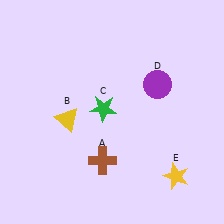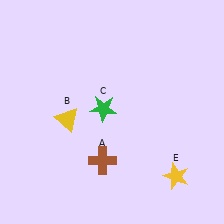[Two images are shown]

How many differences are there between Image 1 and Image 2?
There is 1 difference between the two images.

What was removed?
The purple circle (D) was removed in Image 2.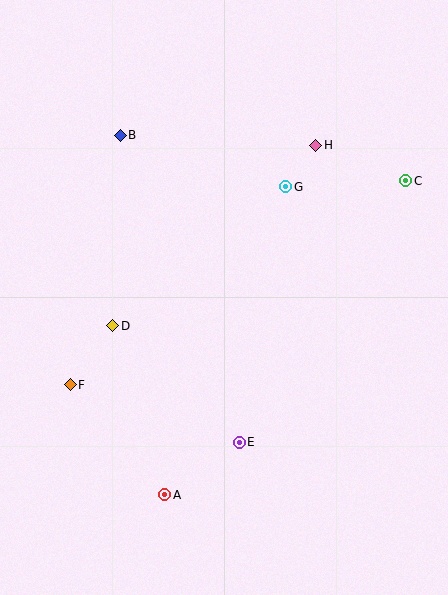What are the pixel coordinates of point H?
Point H is at (316, 145).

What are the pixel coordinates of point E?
Point E is at (239, 442).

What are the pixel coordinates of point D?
Point D is at (113, 326).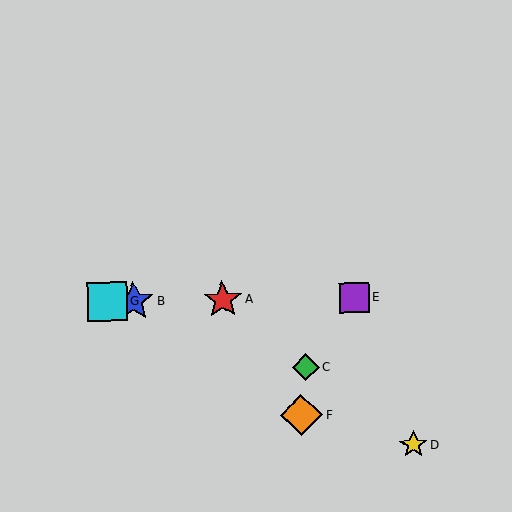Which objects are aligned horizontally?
Objects A, B, E, G are aligned horizontally.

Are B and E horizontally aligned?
Yes, both are at y≈301.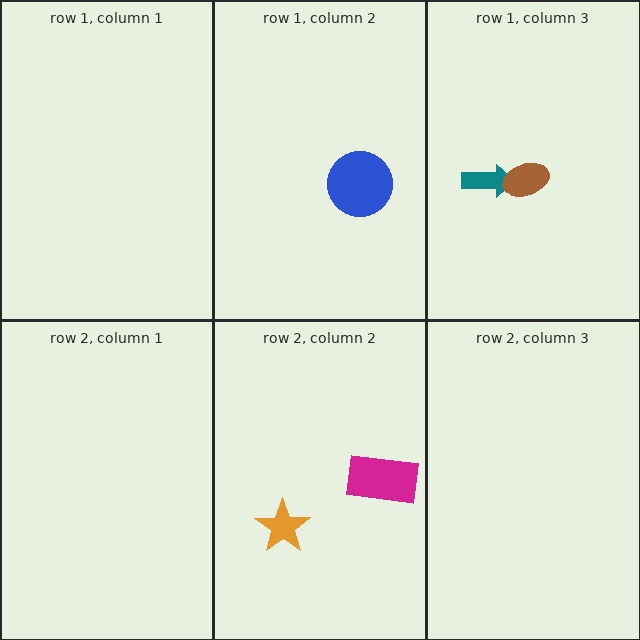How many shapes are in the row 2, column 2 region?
2.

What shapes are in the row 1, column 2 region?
The blue circle.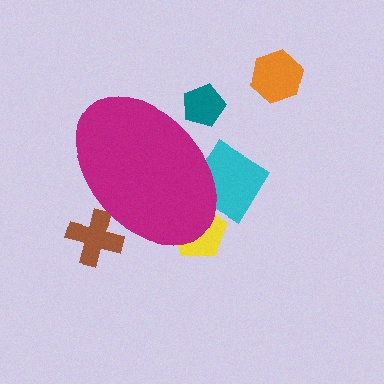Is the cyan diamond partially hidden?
Yes, the cyan diamond is partially hidden behind the magenta ellipse.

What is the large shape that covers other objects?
A magenta ellipse.